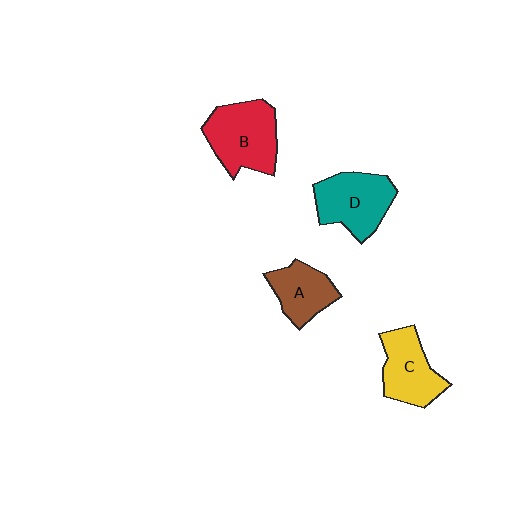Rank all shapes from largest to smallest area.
From largest to smallest: B (red), D (teal), C (yellow), A (brown).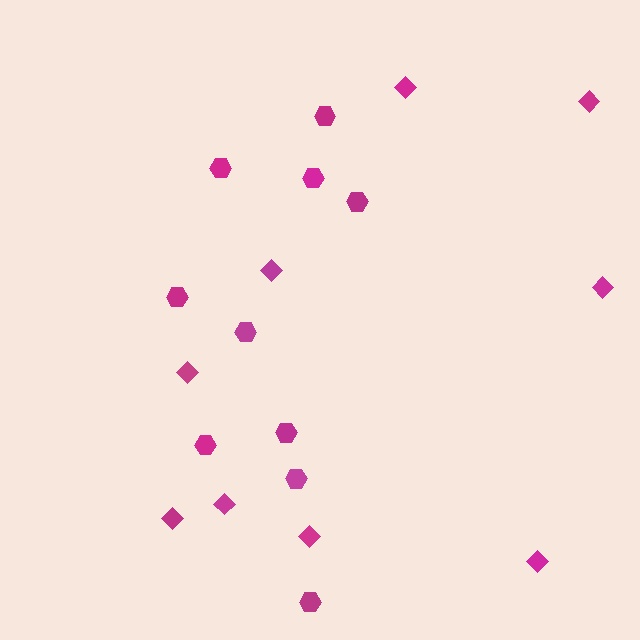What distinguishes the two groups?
There are 2 groups: one group of hexagons (10) and one group of diamonds (9).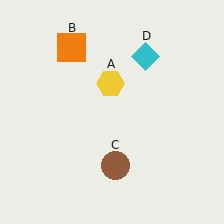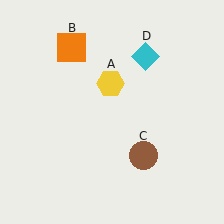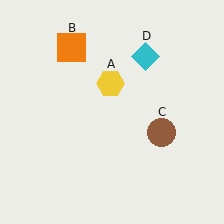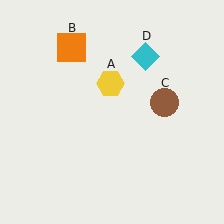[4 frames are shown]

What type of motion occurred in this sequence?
The brown circle (object C) rotated counterclockwise around the center of the scene.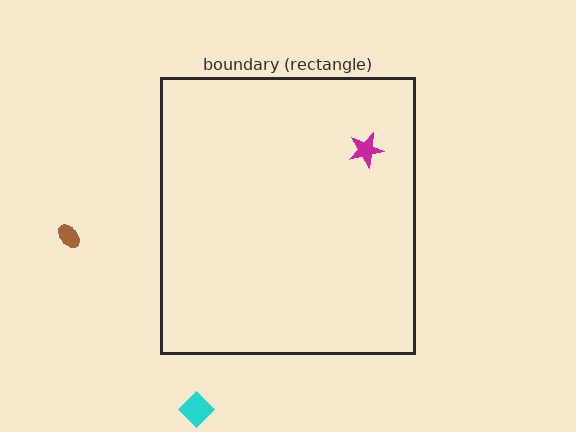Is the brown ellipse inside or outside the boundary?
Outside.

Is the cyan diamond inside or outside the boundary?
Outside.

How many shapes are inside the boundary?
1 inside, 2 outside.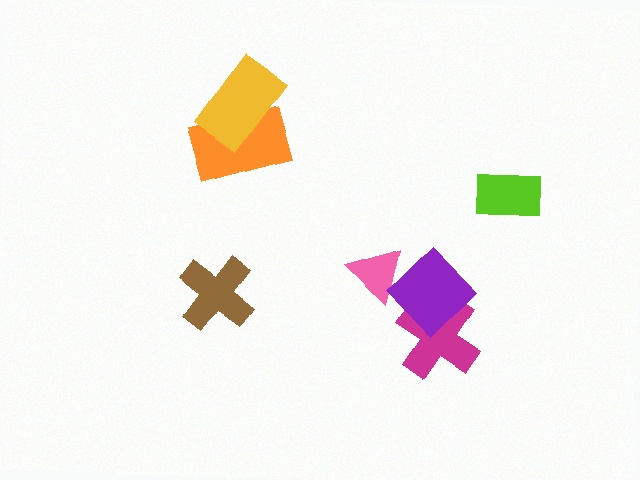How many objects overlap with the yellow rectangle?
1 object overlaps with the yellow rectangle.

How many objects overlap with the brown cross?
0 objects overlap with the brown cross.